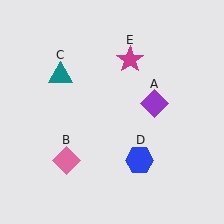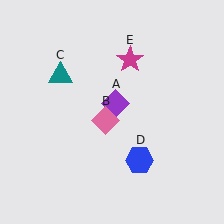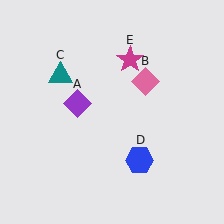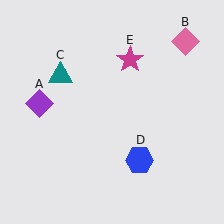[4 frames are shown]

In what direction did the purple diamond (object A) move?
The purple diamond (object A) moved left.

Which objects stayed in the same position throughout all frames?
Teal triangle (object C) and blue hexagon (object D) and magenta star (object E) remained stationary.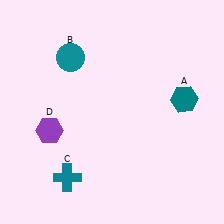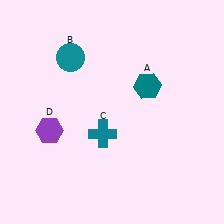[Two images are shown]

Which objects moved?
The objects that moved are: the teal hexagon (A), the teal cross (C).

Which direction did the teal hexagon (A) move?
The teal hexagon (A) moved left.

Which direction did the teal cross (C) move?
The teal cross (C) moved up.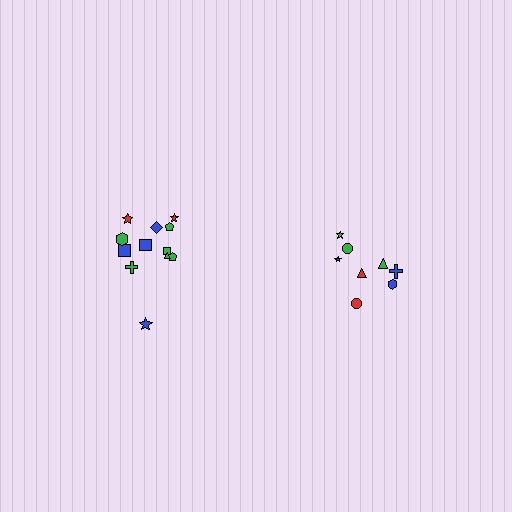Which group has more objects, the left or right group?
The left group.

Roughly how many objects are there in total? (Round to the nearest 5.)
Roughly 20 objects in total.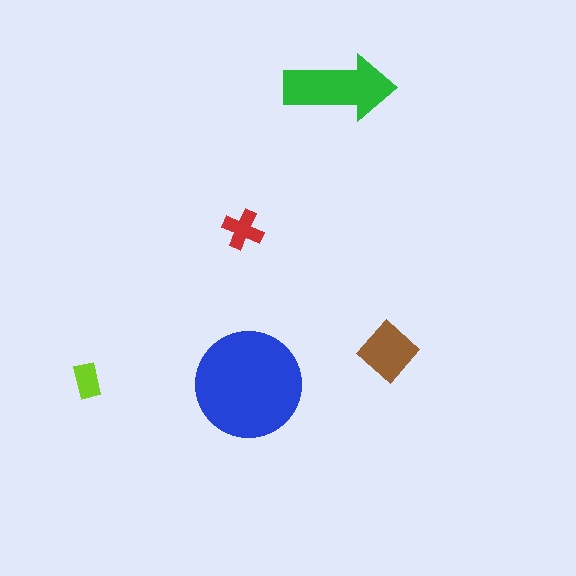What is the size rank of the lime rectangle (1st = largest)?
5th.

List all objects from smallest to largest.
The lime rectangle, the red cross, the brown diamond, the green arrow, the blue circle.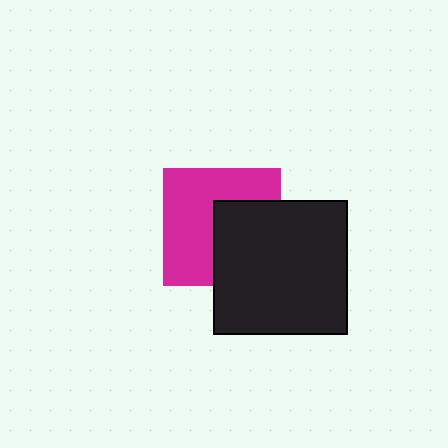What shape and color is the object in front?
The object in front is a black square.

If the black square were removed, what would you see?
You would see the complete magenta square.